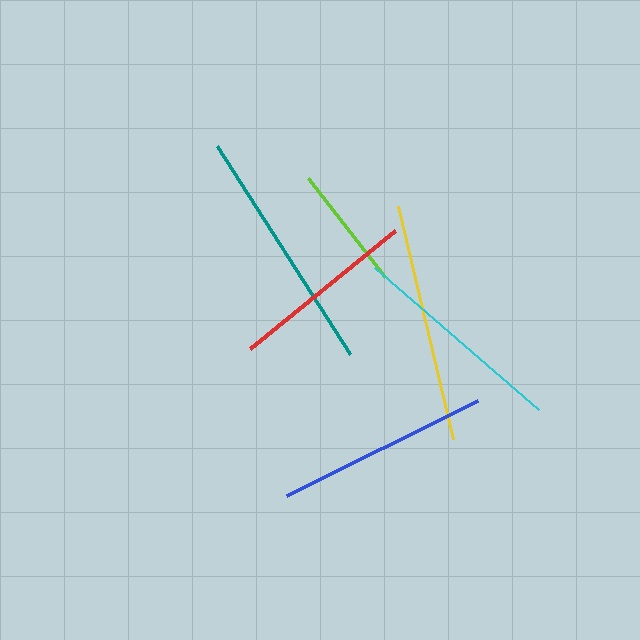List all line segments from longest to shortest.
From longest to shortest: teal, yellow, cyan, blue, red, lime.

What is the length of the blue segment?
The blue segment is approximately 213 pixels long.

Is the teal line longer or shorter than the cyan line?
The teal line is longer than the cyan line.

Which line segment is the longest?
The teal line is the longest at approximately 246 pixels.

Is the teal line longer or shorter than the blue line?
The teal line is longer than the blue line.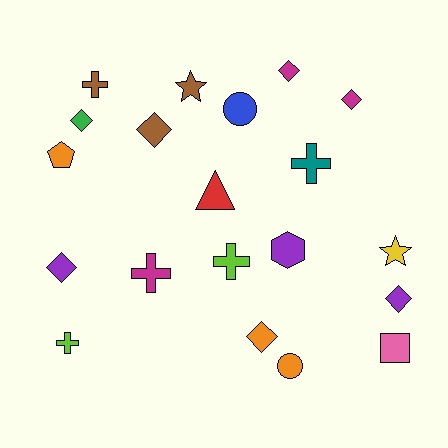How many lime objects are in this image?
There are 2 lime objects.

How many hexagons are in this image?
There is 1 hexagon.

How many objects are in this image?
There are 20 objects.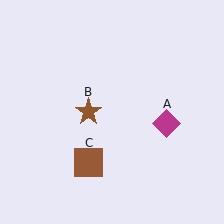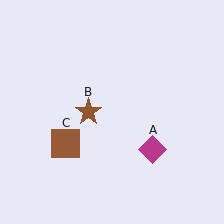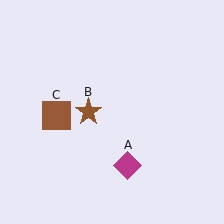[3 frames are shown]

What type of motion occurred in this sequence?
The magenta diamond (object A), brown square (object C) rotated clockwise around the center of the scene.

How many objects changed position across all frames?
2 objects changed position: magenta diamond (object A), brown square (object C).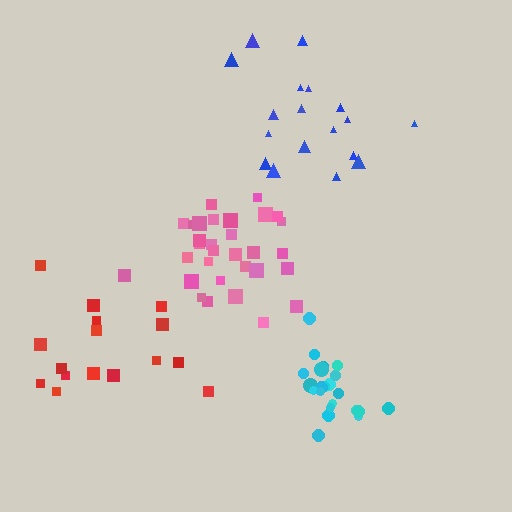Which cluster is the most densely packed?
Cyan.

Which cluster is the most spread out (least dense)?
Blue.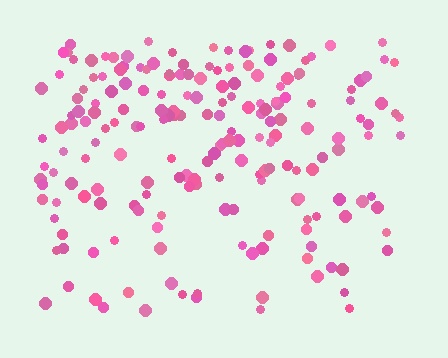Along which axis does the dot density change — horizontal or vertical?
Vertical.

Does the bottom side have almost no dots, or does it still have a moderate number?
Still a moderate number, just noticeably fewer than the top.